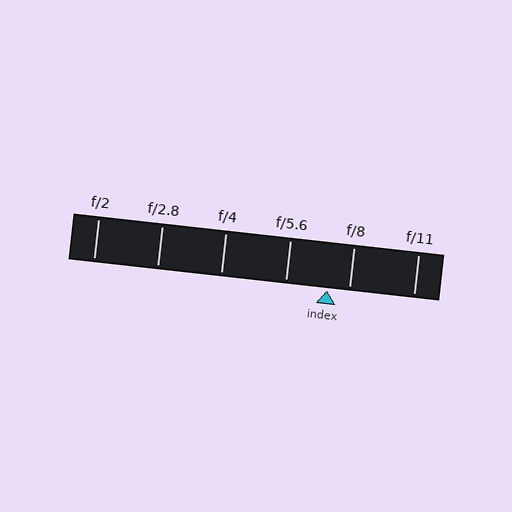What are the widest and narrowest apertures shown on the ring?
The widest aperture shown is f/2 and the narrowest is f/11.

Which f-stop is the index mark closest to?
The index mark is closest to f/8.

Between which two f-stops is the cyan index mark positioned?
The index mark is between f/5.6 and f/8.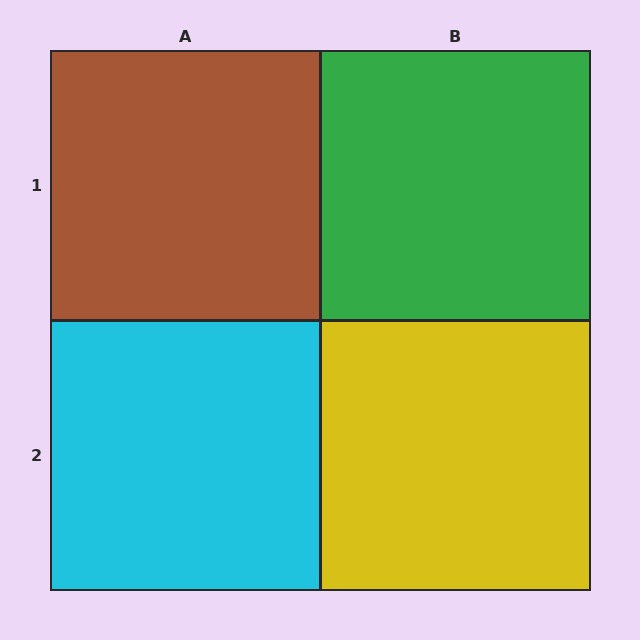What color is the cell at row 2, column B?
Yellow.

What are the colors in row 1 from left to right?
Brown, green.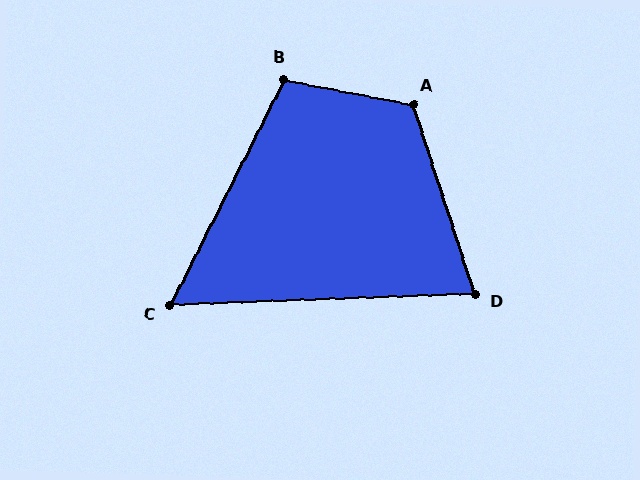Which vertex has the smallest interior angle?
C, at approximately 61 degrees.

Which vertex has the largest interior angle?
A, at approximately 119 degrees.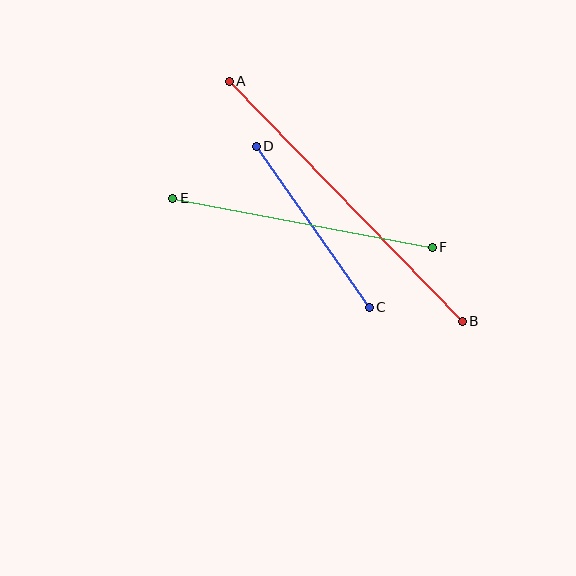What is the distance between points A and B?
The distance is approximately 335 pixels.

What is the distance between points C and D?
The distance is approximately 197 pixels.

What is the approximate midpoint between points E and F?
The midpoint is at approximately (302, 223) pixels.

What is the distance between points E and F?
The distance is approximately 264 pixels.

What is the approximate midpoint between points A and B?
The midpoint is at approximately (346, 201) pixels.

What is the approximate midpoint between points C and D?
The midpoint is at approximately (313, 227) pixels.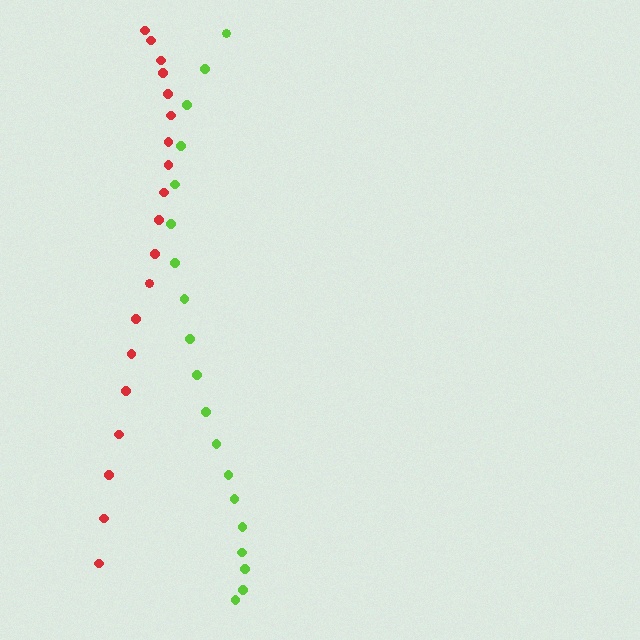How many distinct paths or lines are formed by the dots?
There are 2 distinct paths.